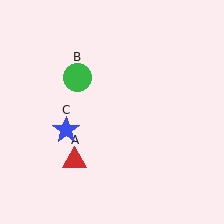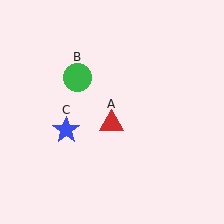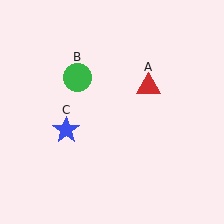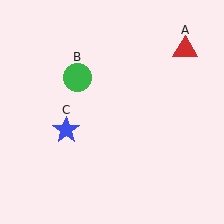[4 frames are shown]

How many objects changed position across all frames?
1 object changed position: red triangle (object A).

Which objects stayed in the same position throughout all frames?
Green circle (object B) and blue star (object C) remained stationary.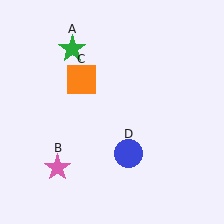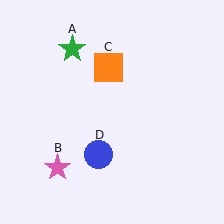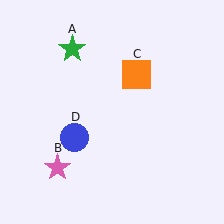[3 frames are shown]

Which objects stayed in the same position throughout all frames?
Green star (object A) and pink star (object B) remained stationary.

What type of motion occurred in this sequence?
The orange square (object C), blue circle (object D) rotated clockwise around the center of the scene.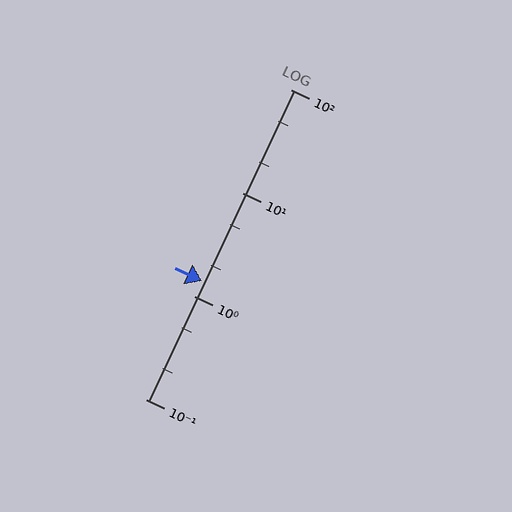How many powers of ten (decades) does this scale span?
The scale spans 3 decades, from 0.1 to 100.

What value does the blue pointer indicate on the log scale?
The pointer indicates approximately 1.4.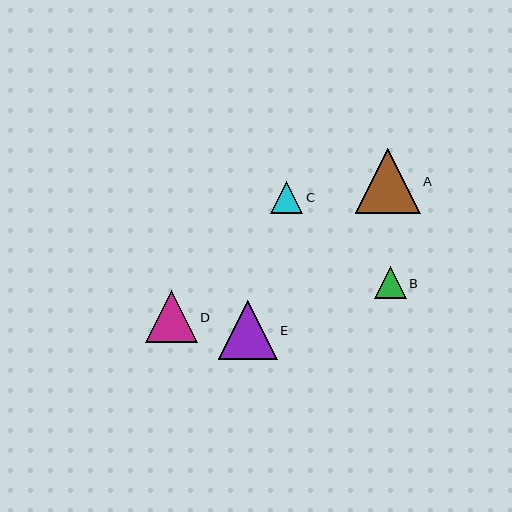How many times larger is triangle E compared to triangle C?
Triangle E is approximately 1.8 times the size of triangle C.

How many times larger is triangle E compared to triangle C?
Triangle E is approximately 1.8 times the size of triangle C.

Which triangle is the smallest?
Triangle B is the smallest with a size of approximately 32 pixels.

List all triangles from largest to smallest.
From largest to smallest: A, E, D, C, B.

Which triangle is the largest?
Triangle A is the largest with a size of approximately 65 pixels.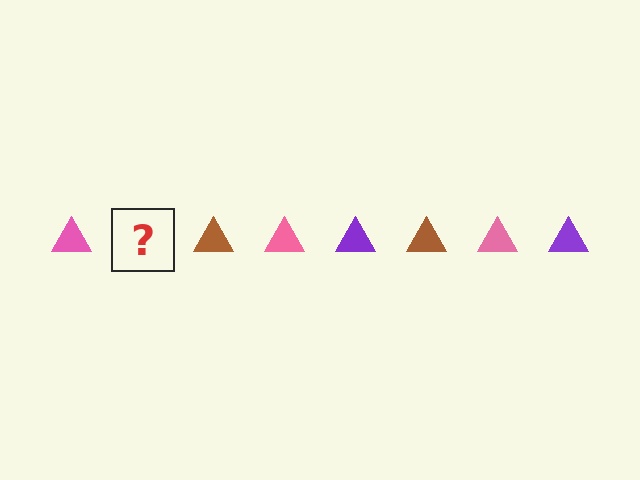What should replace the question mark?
The question mark should be replaced with a purple triangle.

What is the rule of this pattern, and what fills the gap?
The rule is that the pattern cycles through pink, purple, brown triangles. The gap should be filled with a purple triangle.